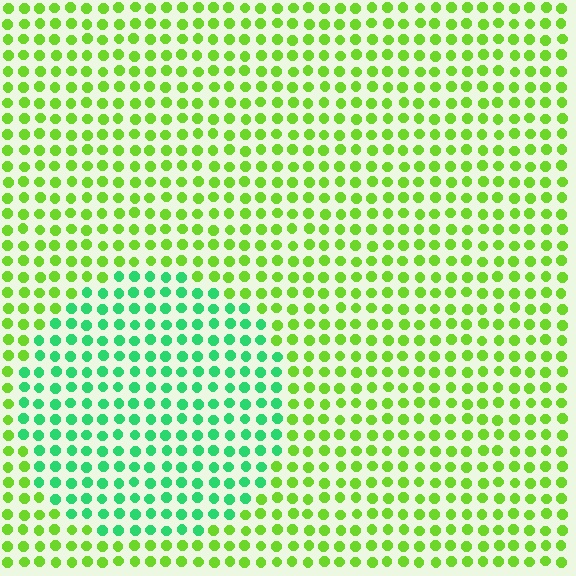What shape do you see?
I see a circle.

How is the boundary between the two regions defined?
The boundary is defined purely by a slight shift in hue (about 47 degrees). Spacing, size, and orientation are identical on both sides.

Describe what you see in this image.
The image is filled with small lime elements in a uniform arrangement. A circle-shaped region is visible where the elements are tinted to a slightly different hue, forming a subtle color boundary.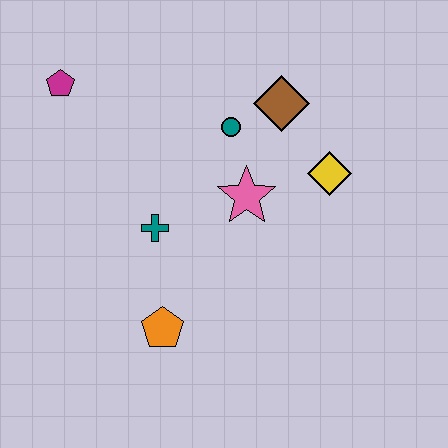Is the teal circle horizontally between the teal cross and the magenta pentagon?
No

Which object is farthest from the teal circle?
The orange pentagon is farthest from the teal circle.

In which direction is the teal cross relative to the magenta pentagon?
The teal cross is below the magenta pentagon.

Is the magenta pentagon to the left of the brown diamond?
Yes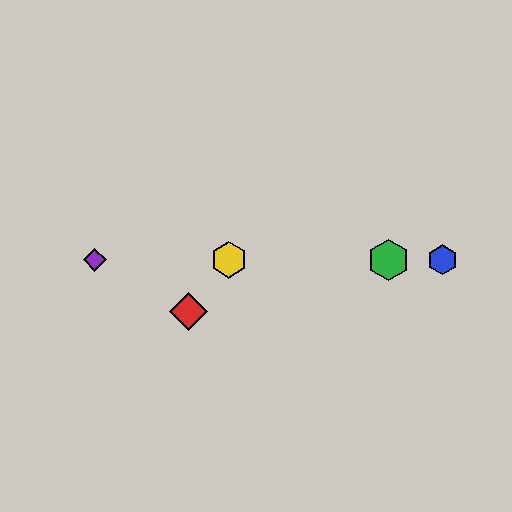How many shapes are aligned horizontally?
4 shapes (the blue hexagon, the green hexagon, the yellow hexagon, the purple diamond) are aligned horizontally.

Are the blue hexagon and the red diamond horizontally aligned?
No, the blue hexagon is at y≈260 and the red diamond is at y≈311.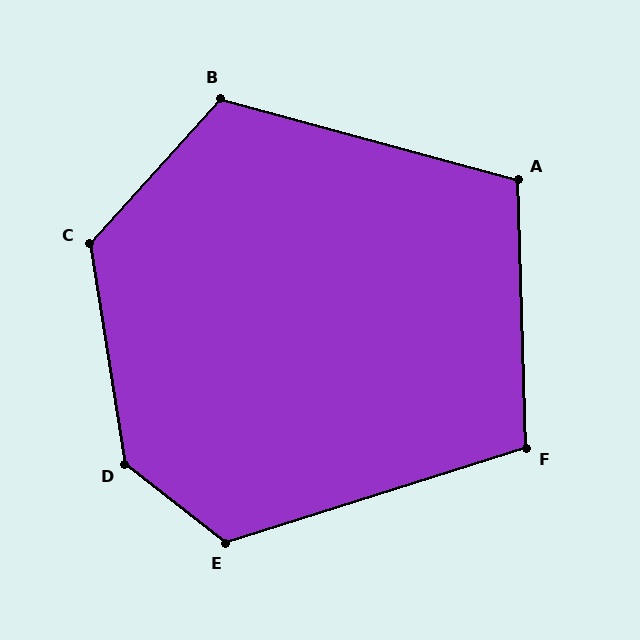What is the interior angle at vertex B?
Approximately 117 degrees (obtuse).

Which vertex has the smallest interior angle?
F, at approximately 106 degrees.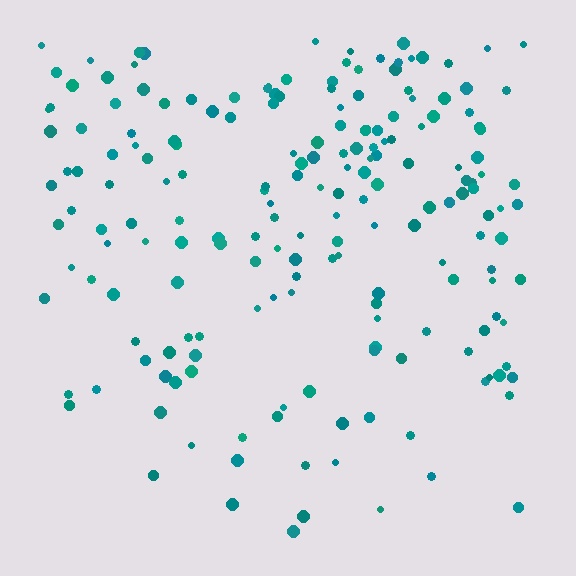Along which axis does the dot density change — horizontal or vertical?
Vertical.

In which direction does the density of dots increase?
From bottom to top, with the top side densest.